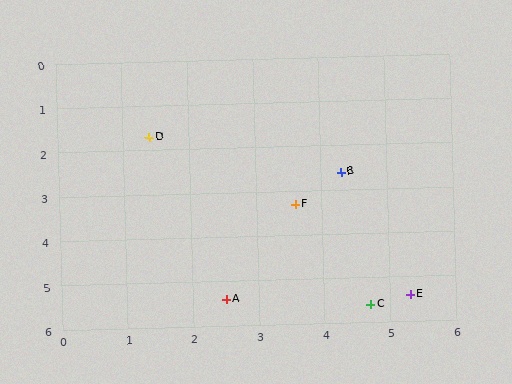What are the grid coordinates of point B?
Point B is at approximately (4.3, 2.6).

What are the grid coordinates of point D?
Point D is at approximately (1.4, 1.7).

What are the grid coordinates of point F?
Point F is at approximately (3.6, 3.3).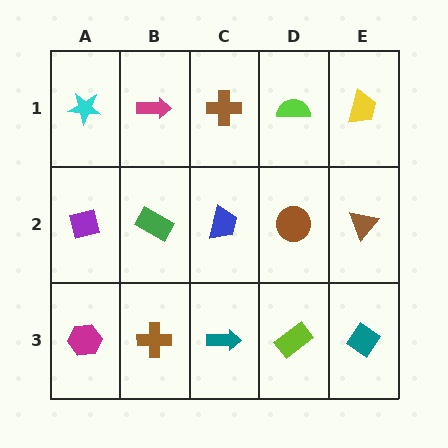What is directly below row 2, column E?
A teal diamond.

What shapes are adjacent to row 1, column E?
A brown triangle (row 2, column E), a lime semicircle (row 1, column D).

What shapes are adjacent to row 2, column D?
A lime semicircle (row 1, column D), a lime rectangle (row 3, column D), a blue trapezoid (row 2, column C), a brown triangle (row 2, column E).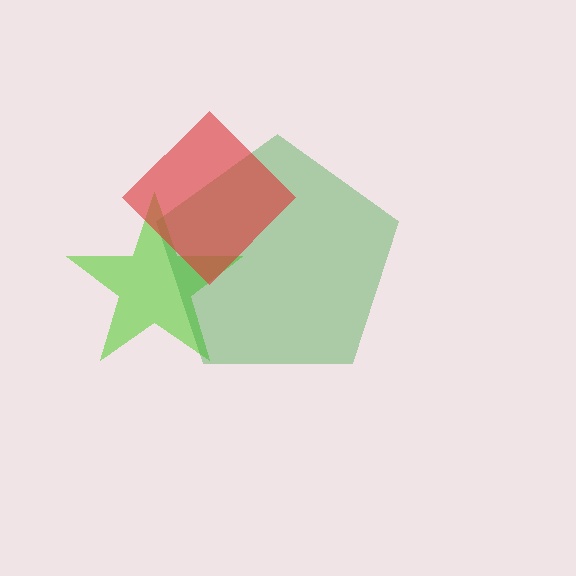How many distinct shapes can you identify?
There are 3 distinct shapes: a lime star, a green pentagon, a red diamond.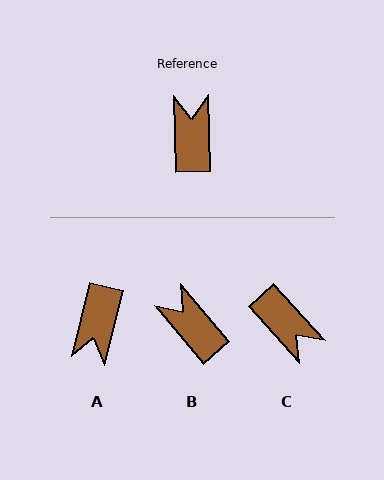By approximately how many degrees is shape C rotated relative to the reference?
Approximately 140 degrees clockwise.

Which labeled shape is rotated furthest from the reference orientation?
A, about 164 degrees away.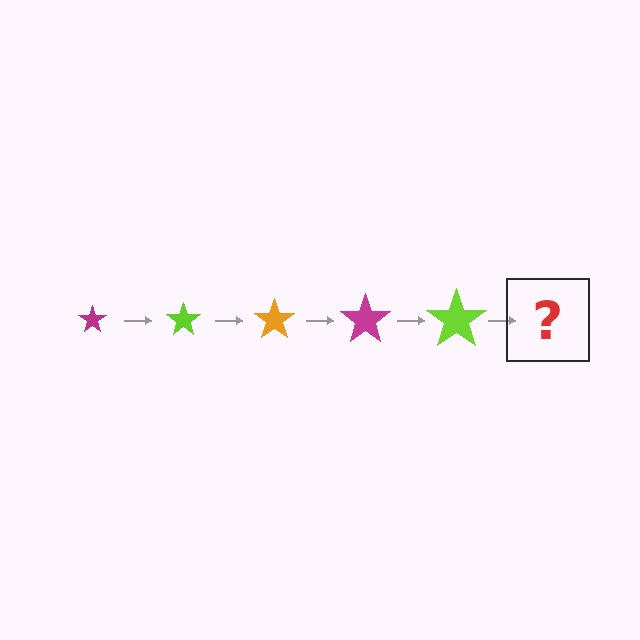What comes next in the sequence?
The next element should be an orange star, larger than the previous one.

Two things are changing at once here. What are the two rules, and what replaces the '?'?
The two rules are that the star grows larger each step and the color cycles through magenta, lime, and orange. The '?' should be an orange star, larger than the previous one.